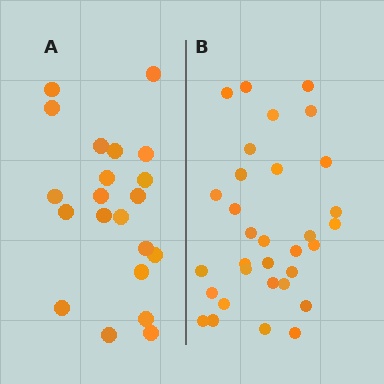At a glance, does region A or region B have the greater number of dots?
Region B (the right region) has more dots.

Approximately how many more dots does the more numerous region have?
Region B has roughly 12 or so more dots than region A.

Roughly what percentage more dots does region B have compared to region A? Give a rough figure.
About 50% more.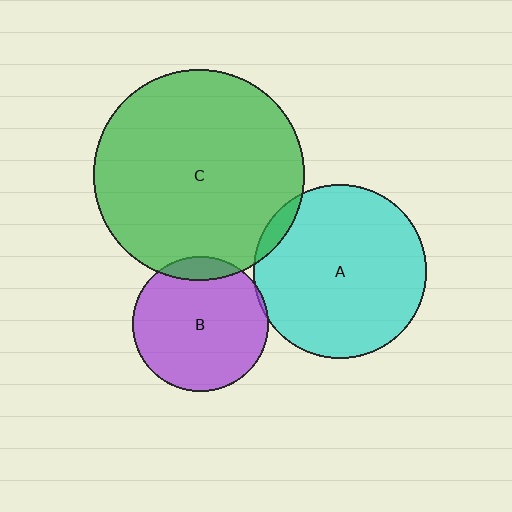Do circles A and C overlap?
Yes.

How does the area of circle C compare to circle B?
Approximately 2.4 times.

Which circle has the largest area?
Circle C (green).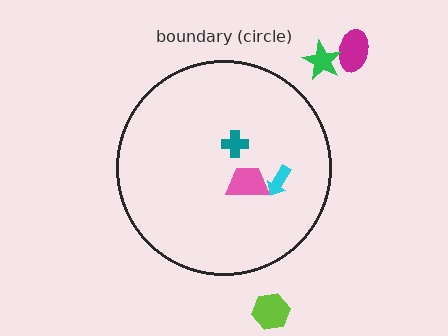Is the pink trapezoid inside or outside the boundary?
Inside.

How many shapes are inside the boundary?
3 inside, 3 outside.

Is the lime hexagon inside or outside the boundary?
Outside.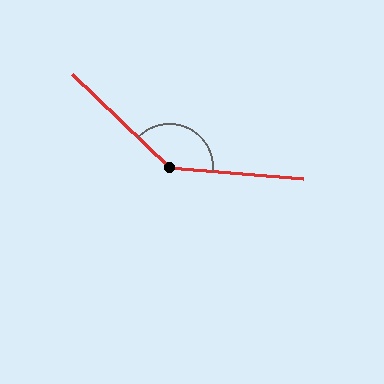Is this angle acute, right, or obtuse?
It is obtuse.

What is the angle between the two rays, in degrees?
Approximately 141 degrees.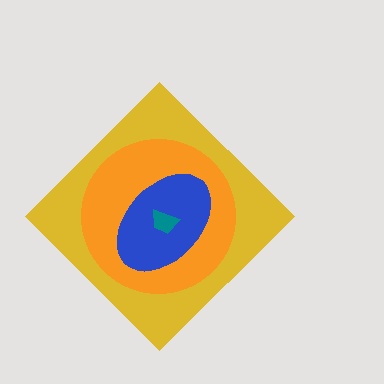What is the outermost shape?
The yellow diamond.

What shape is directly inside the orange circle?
The blue ellipse.